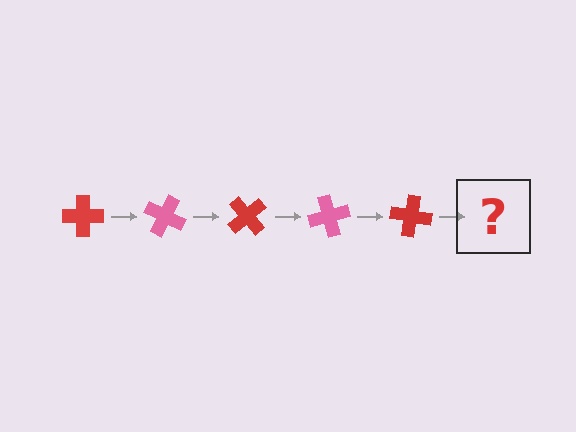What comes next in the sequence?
The next element should be a pink cross, rotated 125 degrees from the start.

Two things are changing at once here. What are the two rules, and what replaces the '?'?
The two rules are that it rotates 25 degrees each step and the color cycles through red and pink. The '?' should be a pink cross, rotated 125 degrees from the start.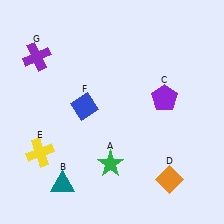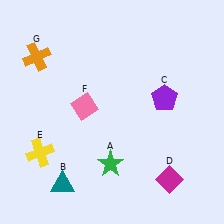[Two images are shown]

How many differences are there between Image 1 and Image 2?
There are 3 differences between the two images.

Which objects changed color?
D changed from orange to magenta. F changed from blue to pink. G changed from purple to orange.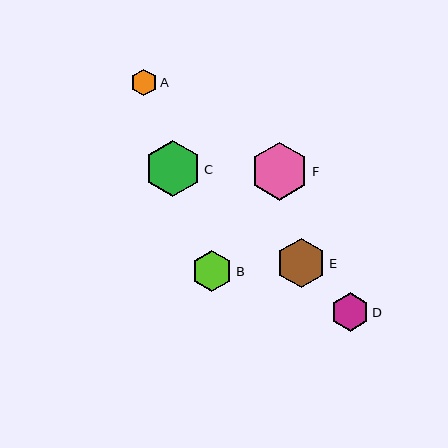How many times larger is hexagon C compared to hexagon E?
Hexagon C is approximately 1.2 times the size of hexagon E.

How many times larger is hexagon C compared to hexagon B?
Hexagon C is approximately 1.4 times the size of hexagon B.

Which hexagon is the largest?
Hexagon F is the largest with a size of approximately 58 pixels.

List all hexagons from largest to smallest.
From largest to smallest: F, C, E, B, D, A.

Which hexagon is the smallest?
Hexagon A is the smallest with a size of approximately 26 pixels.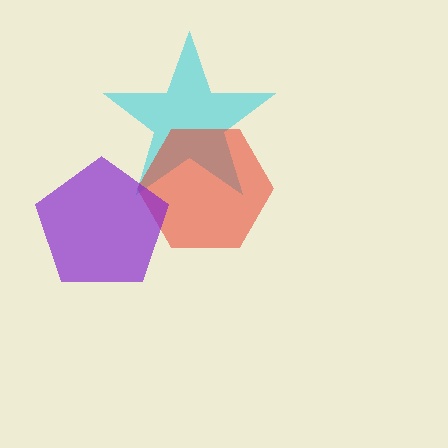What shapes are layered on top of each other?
The layered shapes are: a cyan star, a red hexagon, a purple pentagon.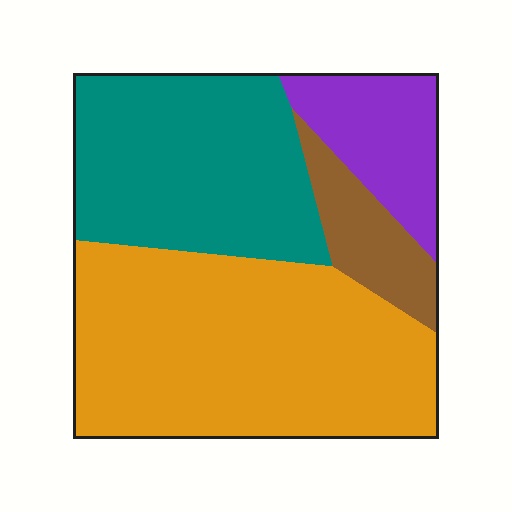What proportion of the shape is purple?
Purple covers 13% of the shape.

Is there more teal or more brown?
Teal.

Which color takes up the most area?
Orange, at roughly 45%.